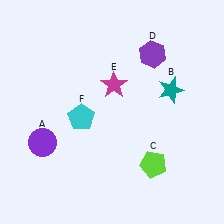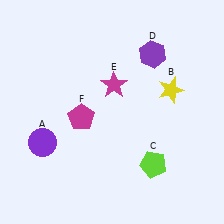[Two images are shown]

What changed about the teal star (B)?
In Image 1, B is teal. In Image 2, it changed to yellow.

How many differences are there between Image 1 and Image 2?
There are 2 differences between the two images.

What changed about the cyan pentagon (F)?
In Image 1, F is cyan. In Image 2, it changed to magenta.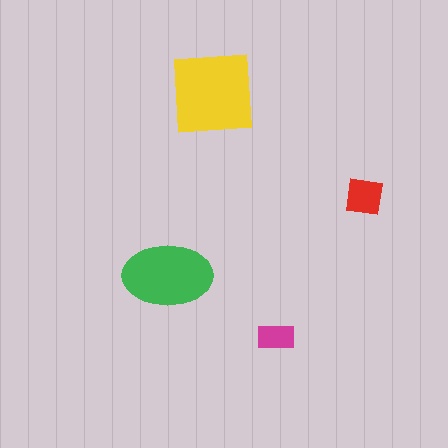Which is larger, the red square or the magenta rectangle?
The red square.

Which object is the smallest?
The magenta rectangle.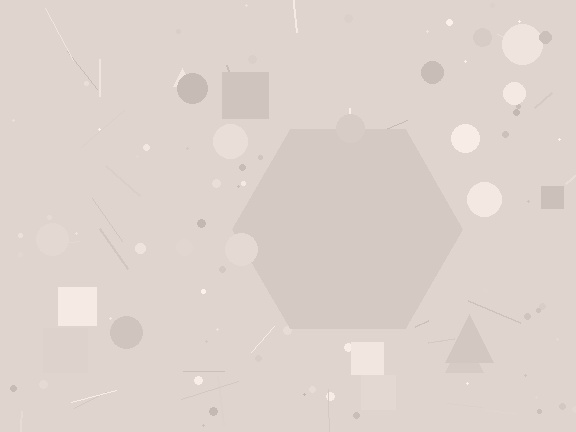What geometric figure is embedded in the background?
A hexagon is embedded in the background.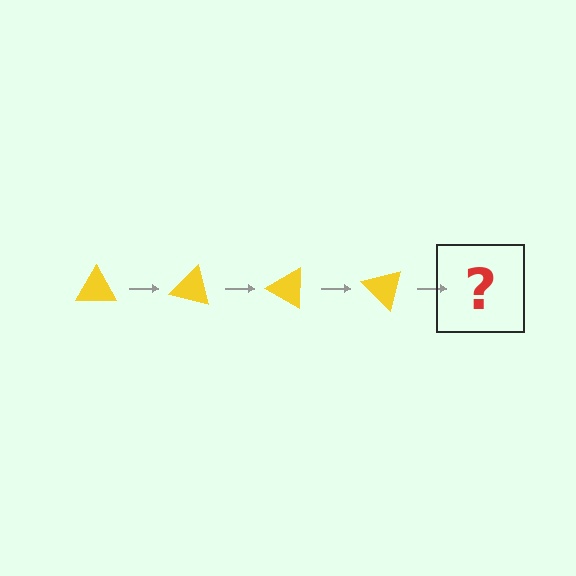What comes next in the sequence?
The next element should be a yellow triangle rotated 60 degrees.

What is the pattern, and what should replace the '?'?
The pattern is that the triangle rotates 15 degrees each step. The '?' should be a yellow triangle rotated 60 degrees.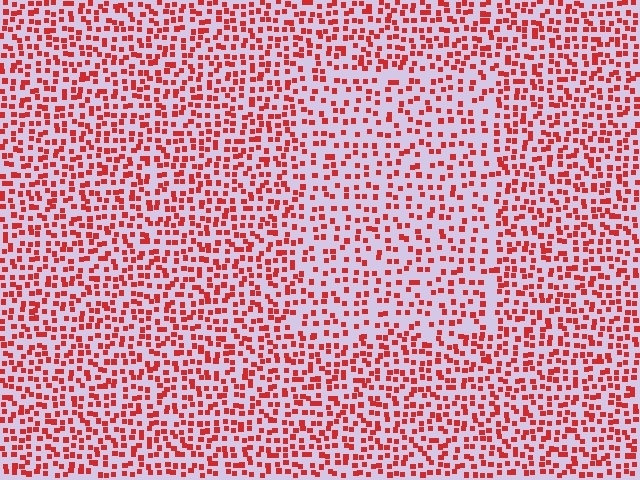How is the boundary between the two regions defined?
The boundary is defined by a change in element density (approximately 1.6x ratio). All elements are the same color, size, and shape.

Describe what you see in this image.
The image contains small red elements arranged at two different densities. A rectangle-shaped region is visible where the elements are less densely packed than the surrounding area.